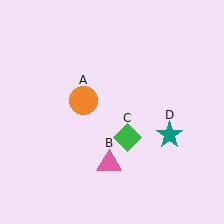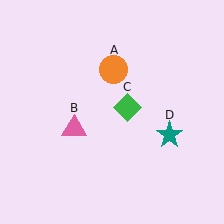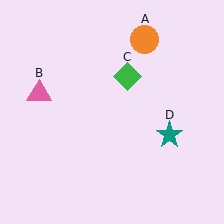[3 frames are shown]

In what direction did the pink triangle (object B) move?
The pink triangle (object B) moved up and to the left.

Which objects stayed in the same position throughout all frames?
Teal star (object D) remained stationary.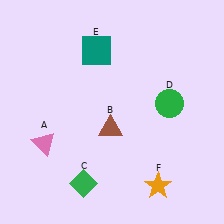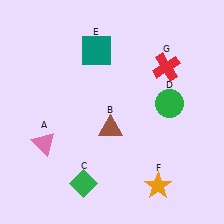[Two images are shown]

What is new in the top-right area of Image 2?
A red cross (G) was added in the top-right area of Image 2.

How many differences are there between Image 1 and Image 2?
There is 1 difference between the two images.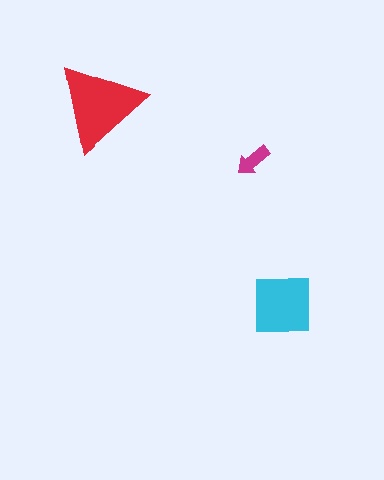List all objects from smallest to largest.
The magenta arrow, the cyan square, the red triangle.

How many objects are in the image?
There are 3 objects in the image.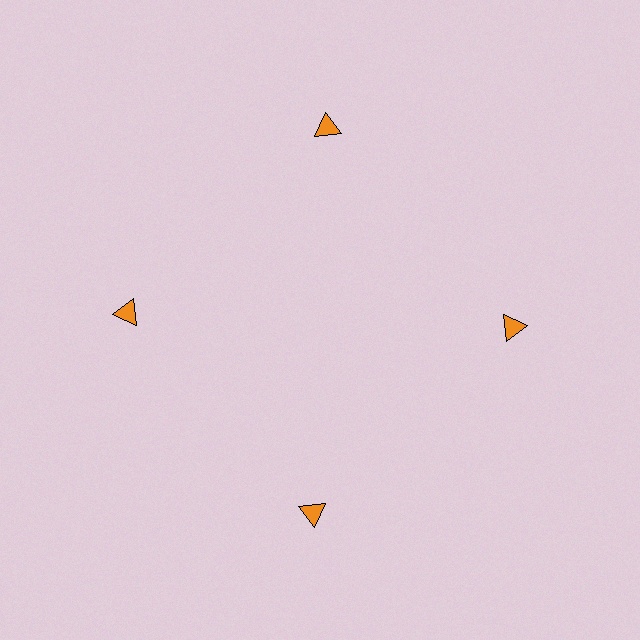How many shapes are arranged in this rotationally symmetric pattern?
There are 4 shapes, arranged in 4 groups of 1.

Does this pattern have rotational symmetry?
Yes, this pattern has 4-fold rotational symmetry. It looks the same after rotating 90 degrees around the center.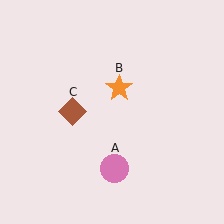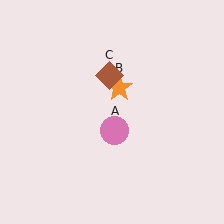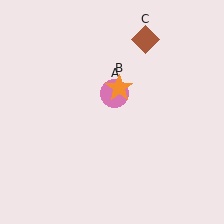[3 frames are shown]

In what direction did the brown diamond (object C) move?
The brown diamond (object C) moved up and to the right.